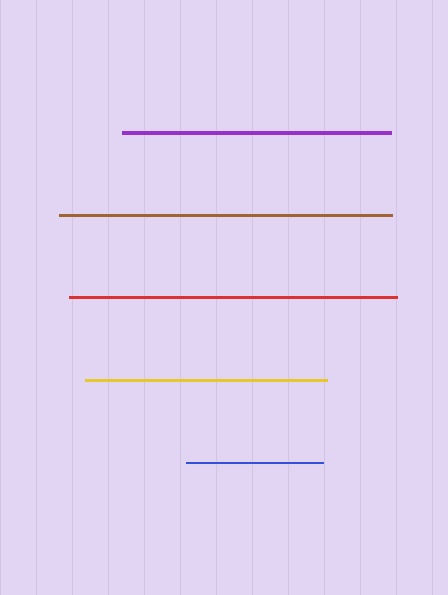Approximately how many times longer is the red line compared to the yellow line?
The red line is approximately 1.4 times the length of the yellow line.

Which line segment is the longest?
The brown line is the longest at approximately 334 pixels.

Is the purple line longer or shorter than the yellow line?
The purple line is longer than the yellow line.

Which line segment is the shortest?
The blue line is the shortest at approximately 136 pixels.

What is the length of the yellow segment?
The yellow segment is approximately 242 pixels long.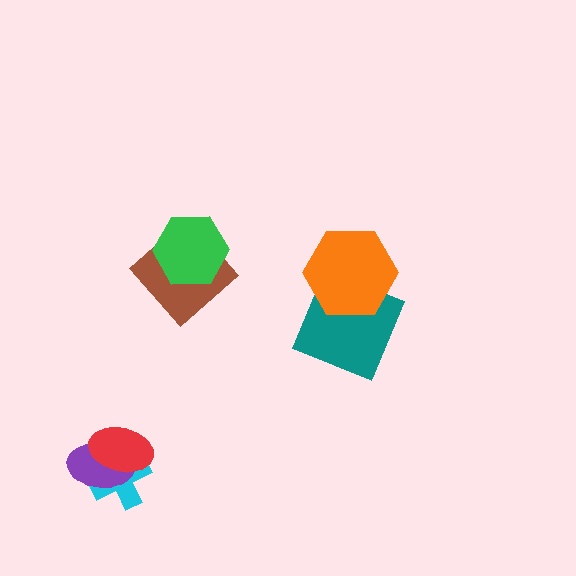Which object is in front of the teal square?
The orange hexagon is in front of the teal square.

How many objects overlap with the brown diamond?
1 object overlaps with the brown diamond.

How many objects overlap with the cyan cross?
2 objects overlap with the cyan cross.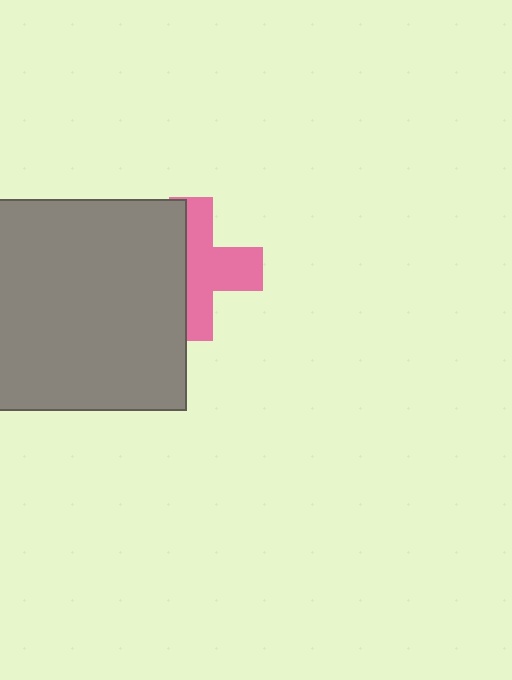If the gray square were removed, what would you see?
You would see the complete pink cross.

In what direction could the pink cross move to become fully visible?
The pink cross could move right. That would shift it out from behind the gray square entirely.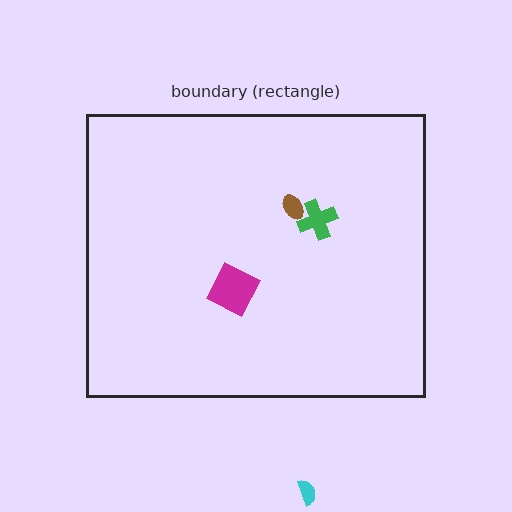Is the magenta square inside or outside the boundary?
Inside.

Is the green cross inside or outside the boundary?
Inside.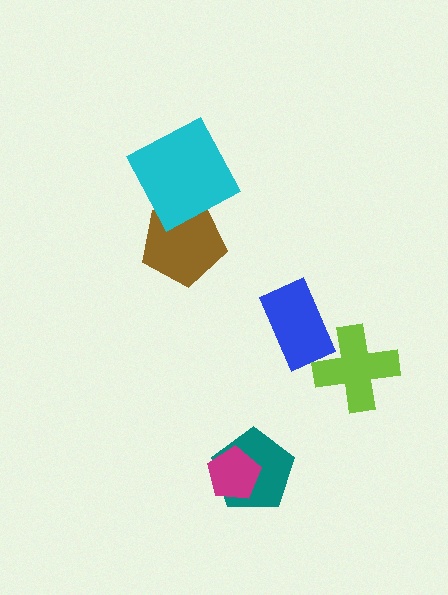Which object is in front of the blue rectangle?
The lime cross is in front of the blue rectangle.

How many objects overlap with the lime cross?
1 object overlaps with the lime cross.